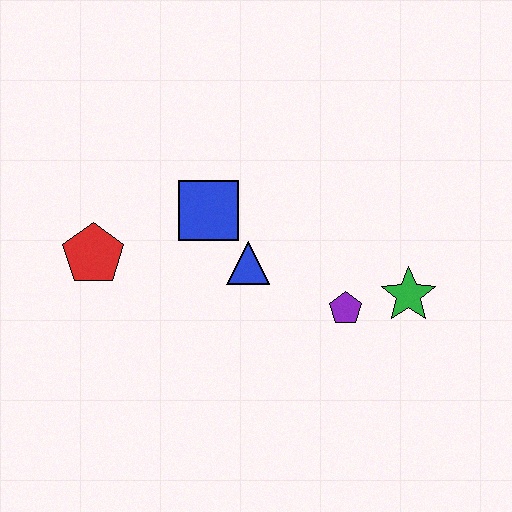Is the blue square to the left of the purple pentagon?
Yes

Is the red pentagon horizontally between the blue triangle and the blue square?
No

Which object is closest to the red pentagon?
The blue square is closest to the red pentagon.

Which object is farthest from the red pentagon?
The green star is farthest from the red pentagon.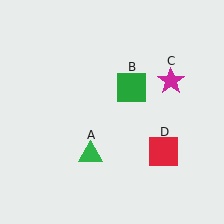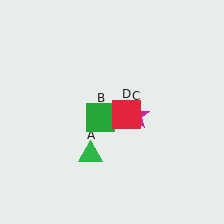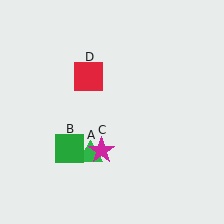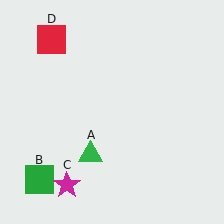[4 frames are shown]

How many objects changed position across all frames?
3 objects changed position: green square (object B), magenta star (object C), red square (object D).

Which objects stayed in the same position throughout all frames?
Green triangle (object A) remained stationary.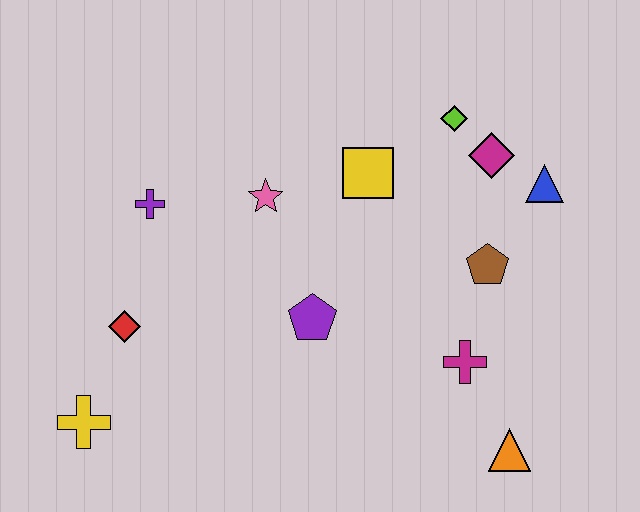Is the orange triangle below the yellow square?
Yes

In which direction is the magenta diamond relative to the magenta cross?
The magenta diamond is above the magenta cross.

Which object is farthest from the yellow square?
The yellow cross is farthest from the yellow square.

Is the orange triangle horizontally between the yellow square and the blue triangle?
Yes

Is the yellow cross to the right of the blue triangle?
No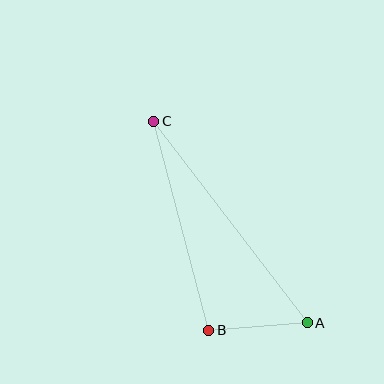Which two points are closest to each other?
Points A and B are closest to each other.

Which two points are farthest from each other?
Points A and C are farthest from each other.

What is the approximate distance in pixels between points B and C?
The distance between B and C is approximately 216 pixels.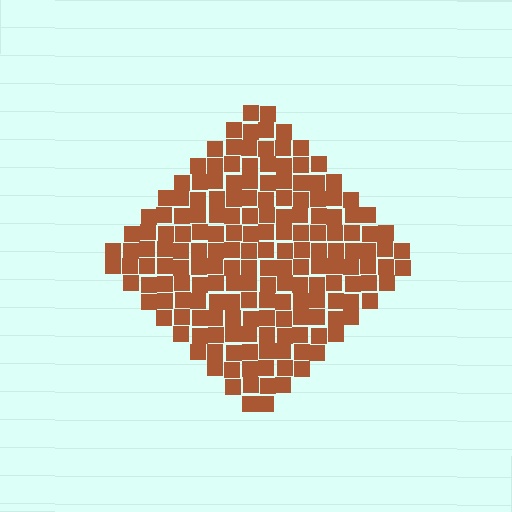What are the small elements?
The small elements are squares.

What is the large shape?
The large shape is a diamond.